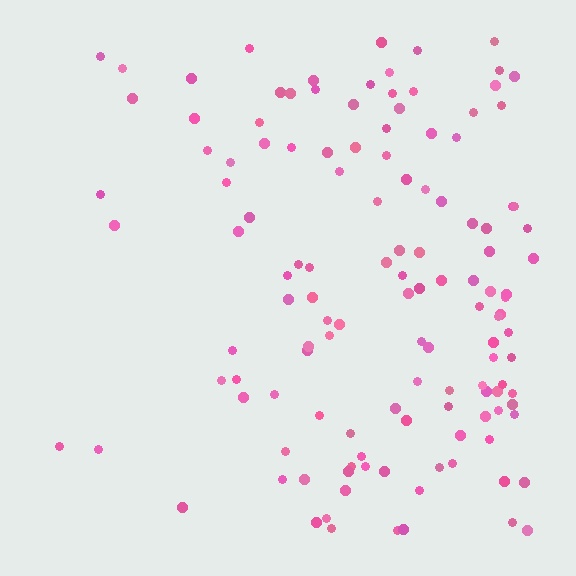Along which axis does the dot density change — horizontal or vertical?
Horizontal.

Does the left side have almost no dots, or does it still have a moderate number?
Still a moderate number, just noticeably fewer than the right.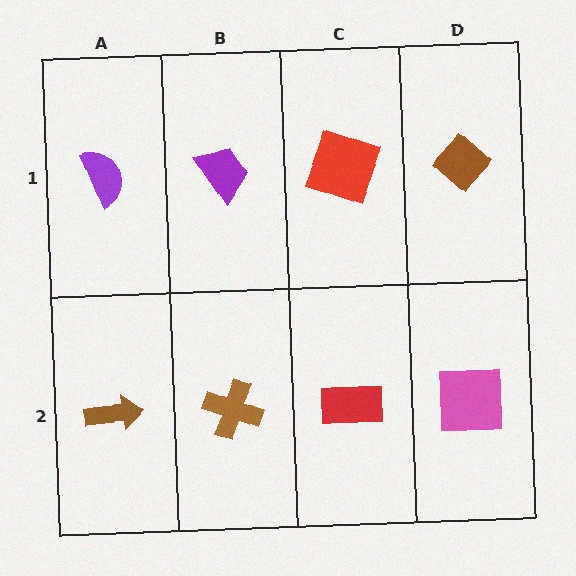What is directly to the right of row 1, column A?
A purple trapezoid.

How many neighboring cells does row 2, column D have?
2.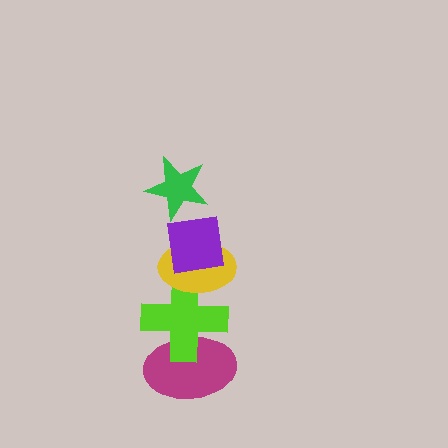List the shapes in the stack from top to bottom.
From top to bottom: the green star, the purple square, the yellow ellipse, the lime cross, the magenta ellipse.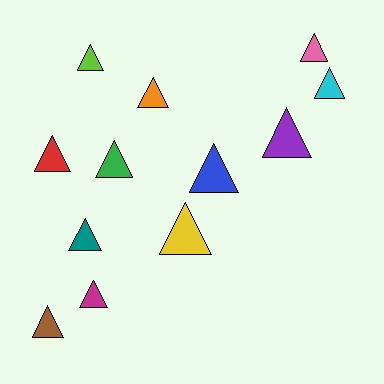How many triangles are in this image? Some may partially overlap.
There are 12 triangles.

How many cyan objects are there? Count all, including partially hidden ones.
There is 1 cyan object.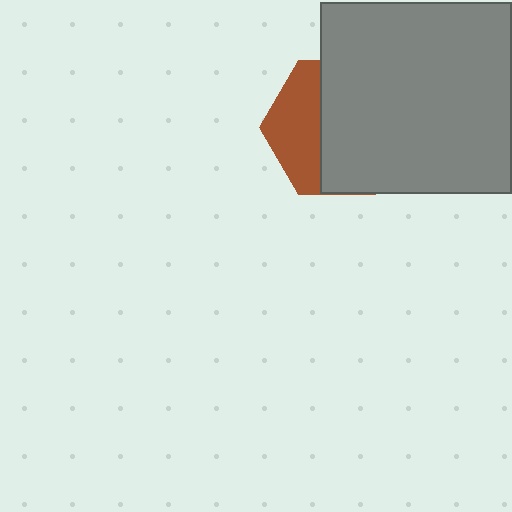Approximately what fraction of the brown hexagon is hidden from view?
Roughly 64% of the brown hexagon is hidden behind the gray square.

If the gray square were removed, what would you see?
You would see the complete brown hexagon.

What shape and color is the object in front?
The object in front is a gray square.